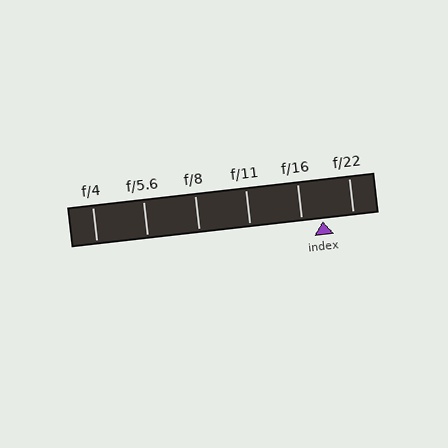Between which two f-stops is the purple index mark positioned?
The index mark is between f/16 and f/22.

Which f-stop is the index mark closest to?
The index mark is closest to f/16.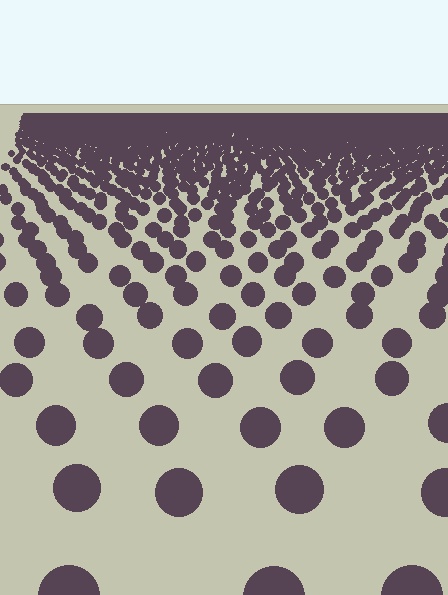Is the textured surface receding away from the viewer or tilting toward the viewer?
The surface is receding away from the viewer. Texture elements get smaller and denser toward the top.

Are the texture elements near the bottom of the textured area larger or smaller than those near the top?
Larger. Near the bottom, elements are closer to the viewer and appear at a bigger on-screen size.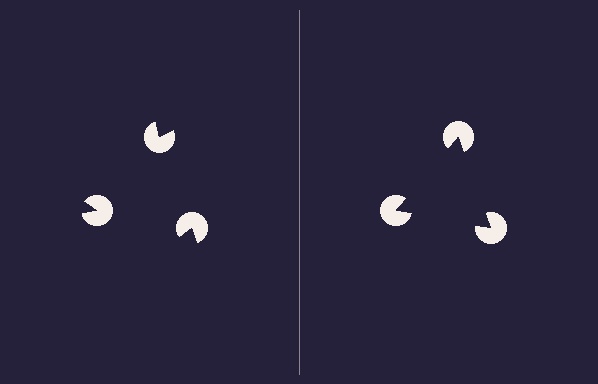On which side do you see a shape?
An illusory triangle appears on the right side. On the left side the wedge cuts are rotated, so no coherent shape forms.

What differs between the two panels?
The pac-man discs are positioned identically on both sides; only the wedge orientations differ. On the right they align to a triangle; on the left they are misaligned.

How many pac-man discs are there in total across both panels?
6 — 3 on each side.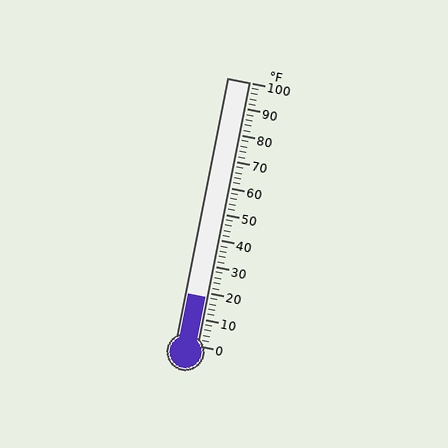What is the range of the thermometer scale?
The thermometer scale ranges from 0°F to 100°F.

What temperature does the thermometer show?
The thermometer shows approximately 18°F.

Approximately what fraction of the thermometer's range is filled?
The thermometer is filled to approximately 20% of its range.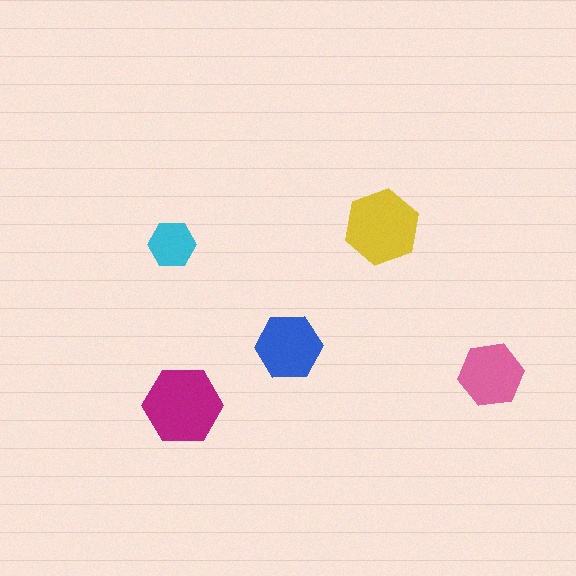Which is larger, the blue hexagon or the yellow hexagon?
The yellow one.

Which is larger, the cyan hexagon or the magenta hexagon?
The magenta one.